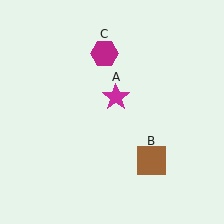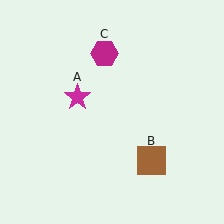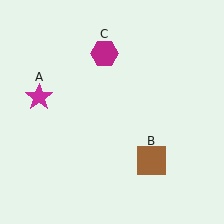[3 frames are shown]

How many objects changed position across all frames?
1 object changed position: magenta star (object A).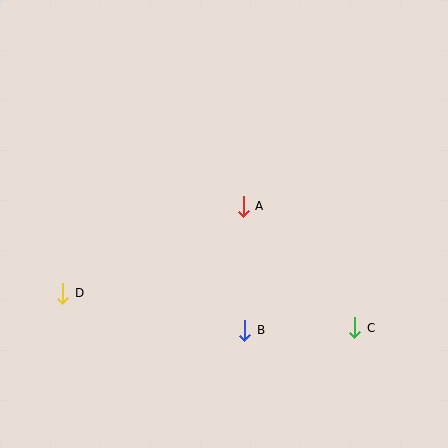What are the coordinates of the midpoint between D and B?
The midpoint between D and B is at (154, 312).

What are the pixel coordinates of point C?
Point C is at (355, 328).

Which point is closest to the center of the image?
Point A at (243, 206) is closest to the center.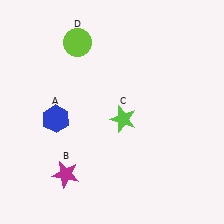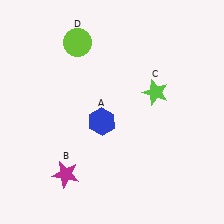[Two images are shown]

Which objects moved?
The objects that moved are: the blue hexagon (A), the lime star (C).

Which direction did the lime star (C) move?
The lime star (C) moved right.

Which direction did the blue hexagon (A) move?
The blue hexagon (A) moved right.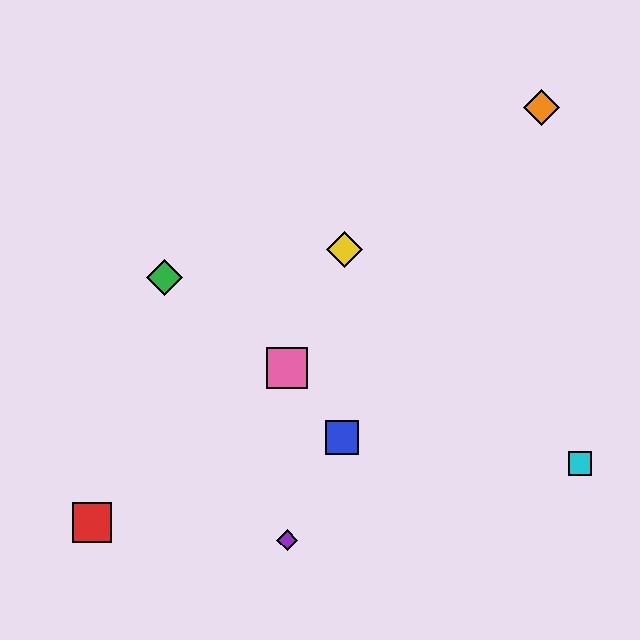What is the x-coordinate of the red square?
The red square is at x≈92.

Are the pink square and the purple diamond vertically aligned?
Yes, both are at x≈287.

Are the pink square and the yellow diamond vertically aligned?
No, the pink square is at x≈287 and the yellow diamond is at x≈344.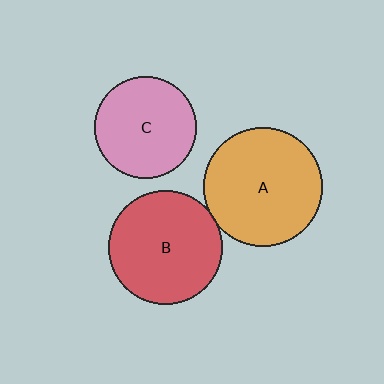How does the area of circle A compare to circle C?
Approximately 1.4 times.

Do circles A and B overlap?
Yes.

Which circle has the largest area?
Circle A (orange).